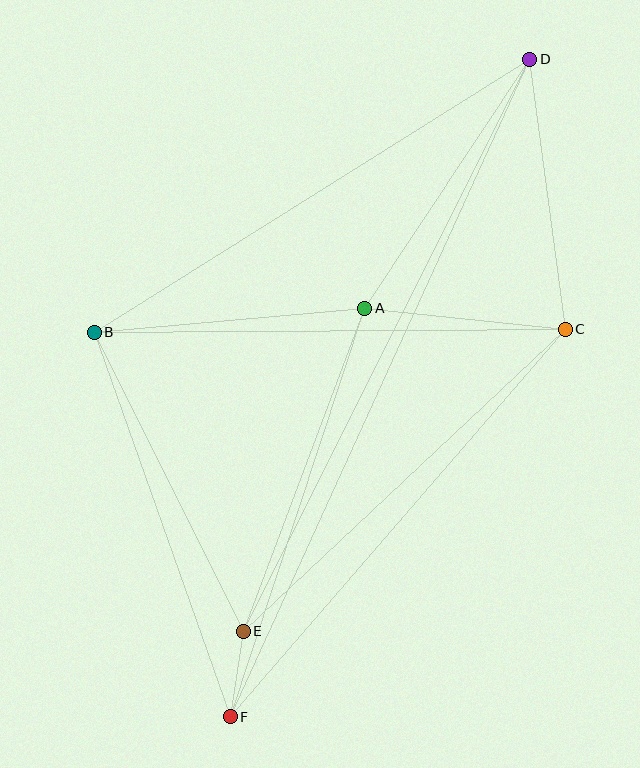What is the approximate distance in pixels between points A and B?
The distance between A and B is approximately 272 pixels.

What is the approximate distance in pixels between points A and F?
The distance between A and F is approximately 430 pixels.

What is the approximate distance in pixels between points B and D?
The distance between B and D is approximately 514 pixels.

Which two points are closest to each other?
Points E and F are closest to each other.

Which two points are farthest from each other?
Points D and F are farthest from each other.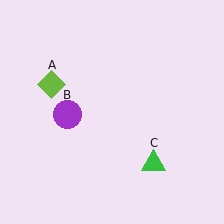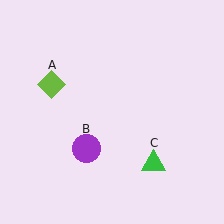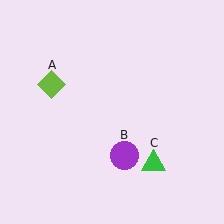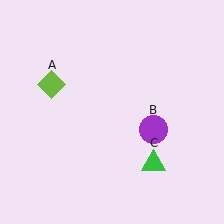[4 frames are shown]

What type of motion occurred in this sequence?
The purple circle (object B) rotated counterclockwise around the center of the scene.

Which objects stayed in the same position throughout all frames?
Lime diamond (object A) and green triangle (object C) remained stationary.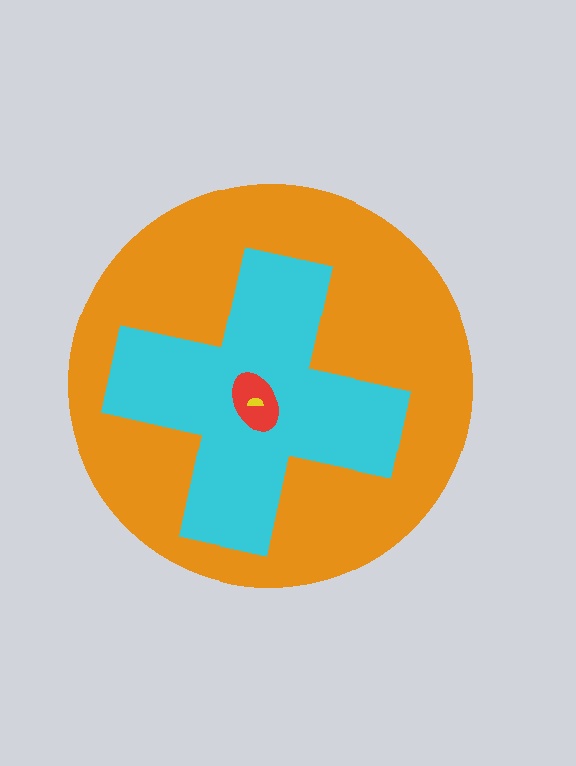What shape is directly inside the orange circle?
The cyan cross.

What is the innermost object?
The yellow semicircle.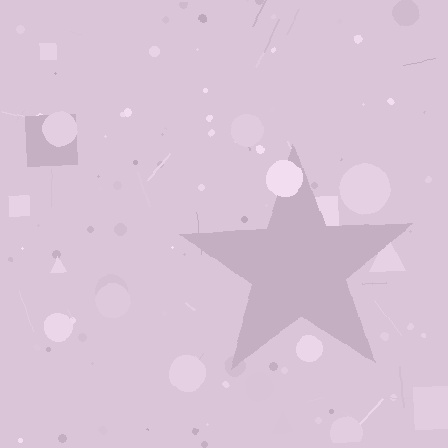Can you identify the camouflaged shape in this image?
The camouflaged shape is a star.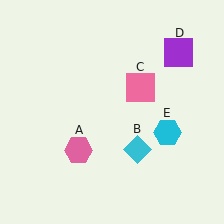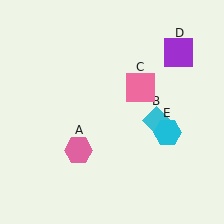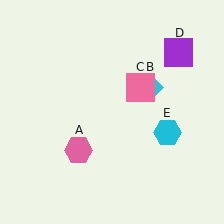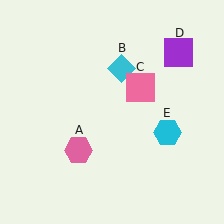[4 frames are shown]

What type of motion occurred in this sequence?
The cyan diamond (object B) rotated counterclockwise around the center of the scene.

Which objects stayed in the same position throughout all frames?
Pink hexagon (object A) and pink square (object C) and purple square (object D) and cyan hexagon (object E) remained stationary.